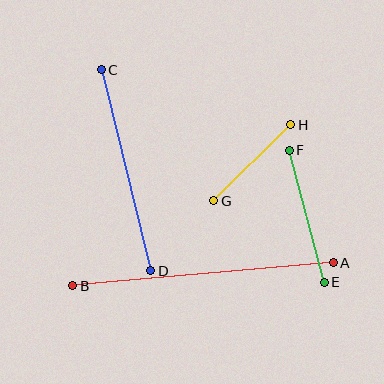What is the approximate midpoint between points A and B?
The midpoint is at approximately (203, 274) pixels.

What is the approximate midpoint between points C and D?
The midpoint is at approximately (126, 170) pixels.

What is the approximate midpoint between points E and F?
The midpoint is at approximately (307, 216) pixels.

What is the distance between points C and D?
The distance is approximately 207 pixels.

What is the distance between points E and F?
The distance is approximately 136 pixels.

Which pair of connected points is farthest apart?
Points A and B are farthest apart.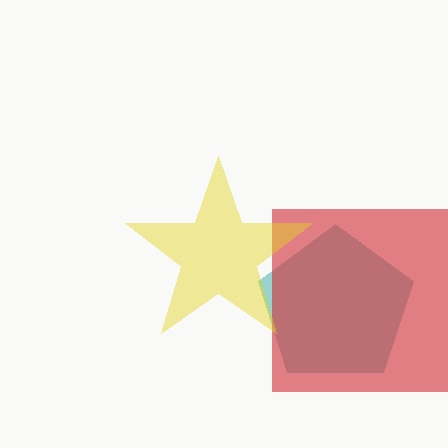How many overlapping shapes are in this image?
There are 3 overlapping shapes in the image.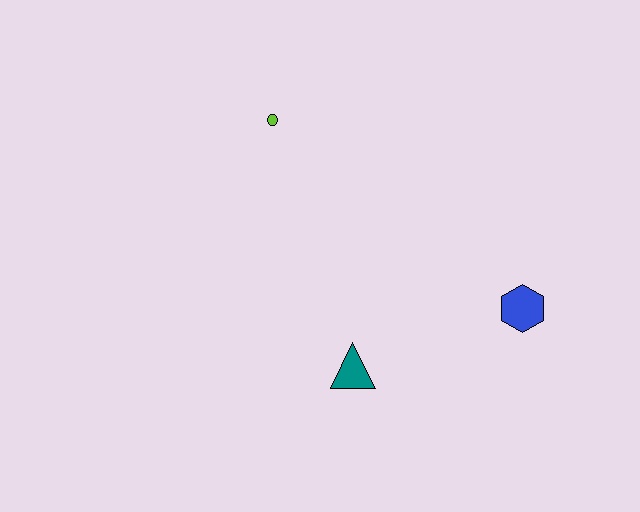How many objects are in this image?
There are 3 objects.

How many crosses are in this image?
There are no crosses.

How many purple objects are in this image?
There are no purple objects.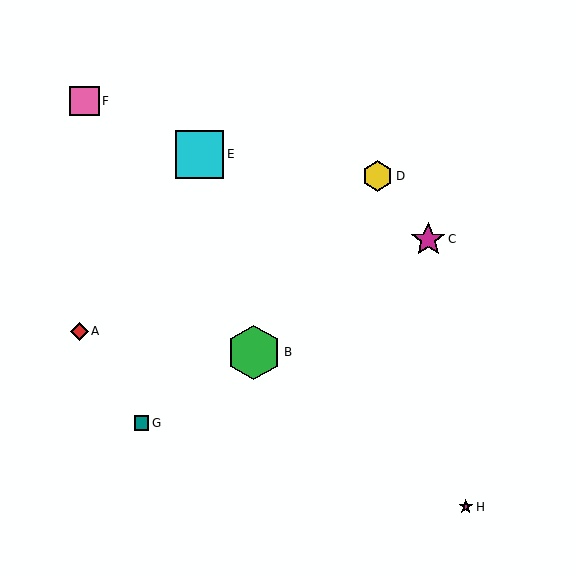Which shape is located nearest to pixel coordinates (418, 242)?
The magenta star (labeled C) at (428, 239) is nearest to that location.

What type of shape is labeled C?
Shape C is a magenta star.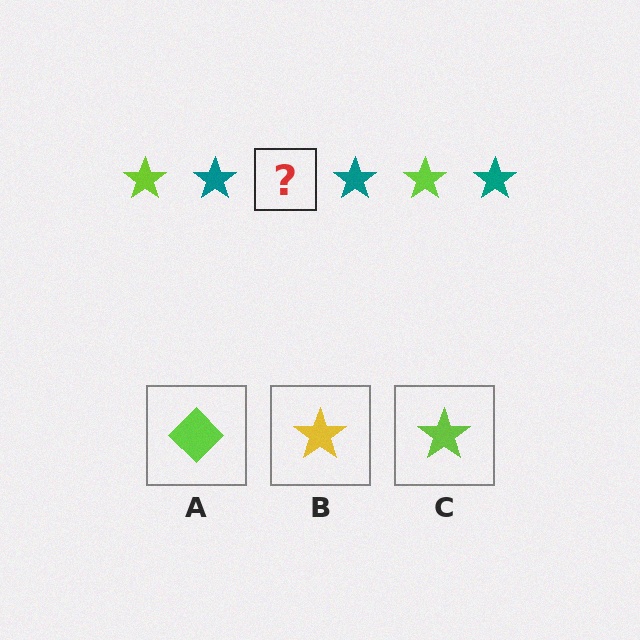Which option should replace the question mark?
Option C.